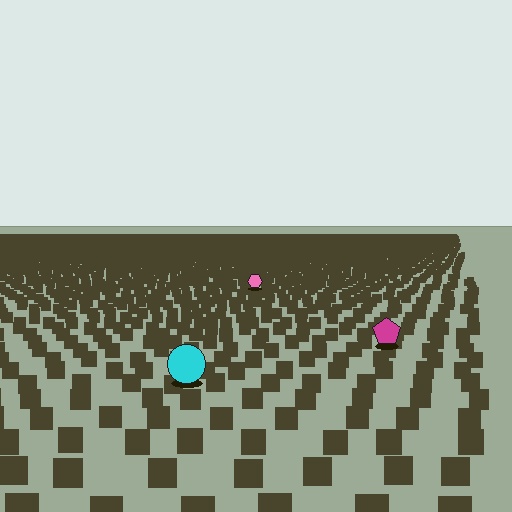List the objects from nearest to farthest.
From nearest to farthest: the cyan circle, the magenta pentagon, the pink hexagon.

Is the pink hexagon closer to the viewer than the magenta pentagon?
No. The magenta pentagon is closer — you can tell from the texture gradient: the ground texture is coarser near it.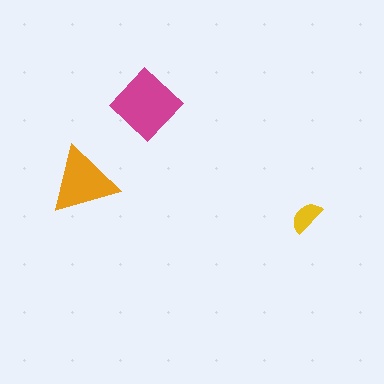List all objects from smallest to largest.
The yellow semicircle, the orange triangle, the magenta diamond.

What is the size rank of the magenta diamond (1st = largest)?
1st.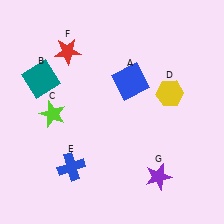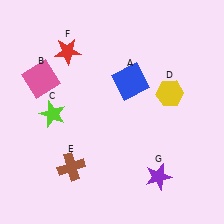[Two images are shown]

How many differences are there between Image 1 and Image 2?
There are 2 differences between the two images.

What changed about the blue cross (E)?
In Image 1, E is blue. In Image 2, it changed to brown.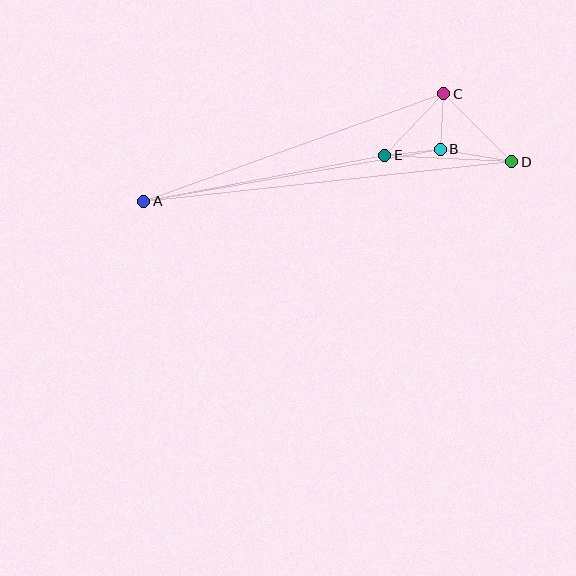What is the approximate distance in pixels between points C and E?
The distance between C and E is approximately 85 pixels.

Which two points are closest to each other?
Points B and C are closest to each other.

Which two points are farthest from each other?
Points A and D are farthest from each other.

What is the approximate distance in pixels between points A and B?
The distance between A and B is approximately 301 pixels.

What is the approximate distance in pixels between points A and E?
The distance between A and E is approximately 245 pixels.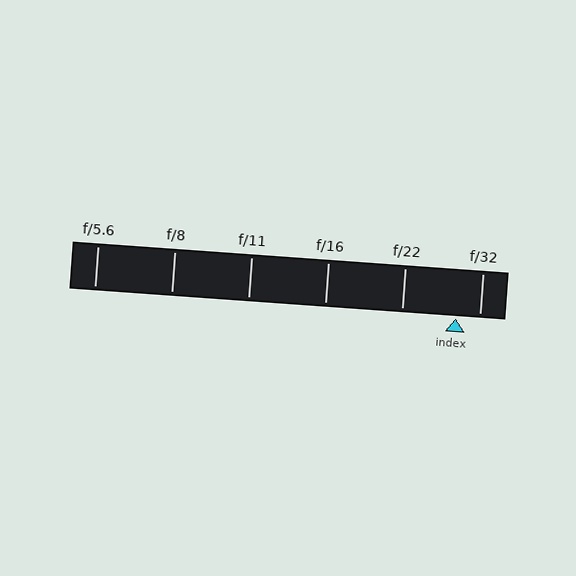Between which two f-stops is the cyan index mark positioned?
The index mark is between f/22 and f/32.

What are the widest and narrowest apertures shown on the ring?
The widest aperture shown is f/5.6 and the narrowest is f/32.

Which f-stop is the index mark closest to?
The index mark is closest to f/32.